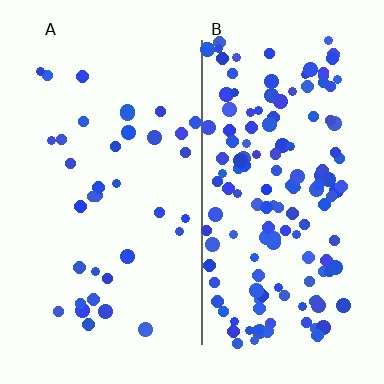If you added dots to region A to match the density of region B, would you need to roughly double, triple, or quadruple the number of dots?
Approximately quadruple.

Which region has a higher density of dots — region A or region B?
B (the right).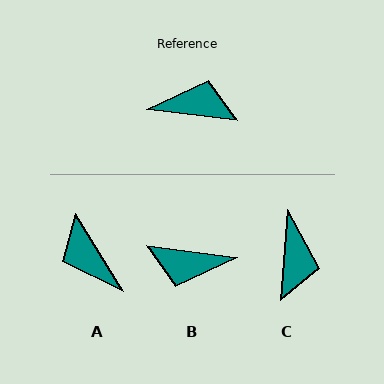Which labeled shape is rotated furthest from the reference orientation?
B, about 180 degrees away.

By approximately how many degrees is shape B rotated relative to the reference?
Approximately 180 degrees counter-clockwise.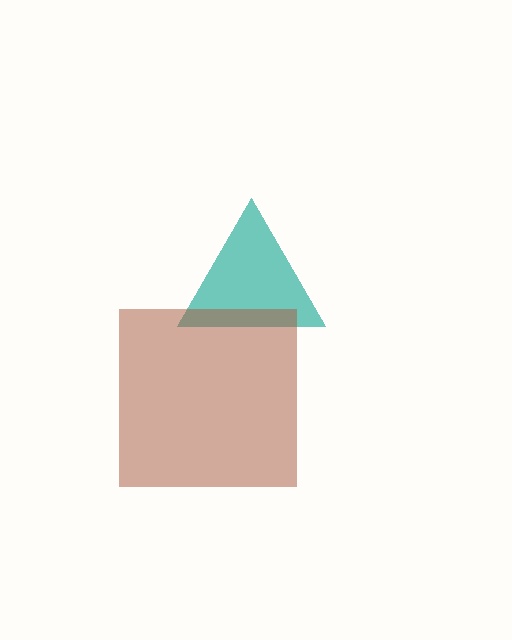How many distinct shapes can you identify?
There are 2 distinct shapes: a teal triangle, a brown square.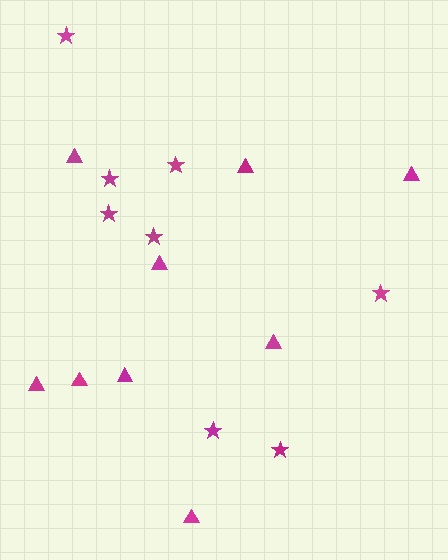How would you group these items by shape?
There are 2 groups: one group of stars (8) and one group of triangles (9).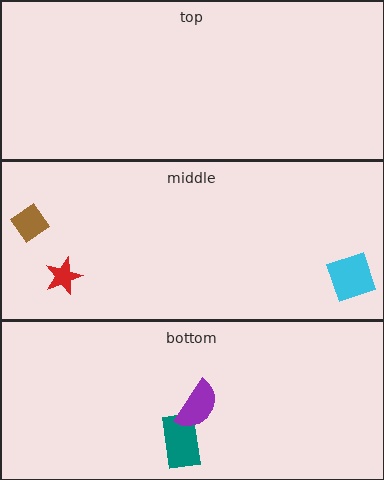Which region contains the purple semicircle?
The bottom region.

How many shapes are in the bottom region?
2.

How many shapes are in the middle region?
3.